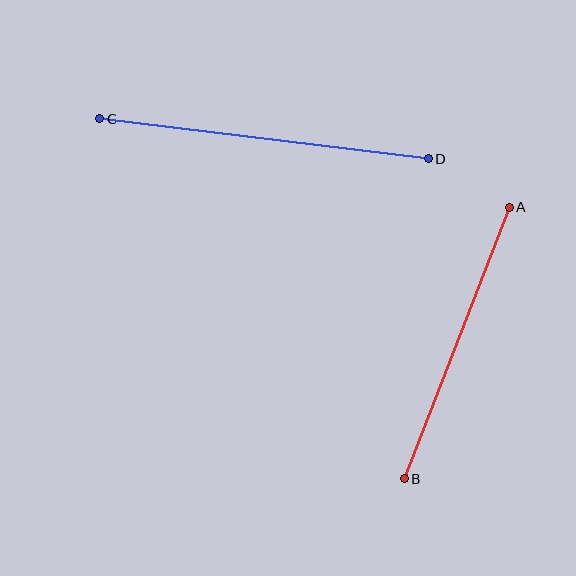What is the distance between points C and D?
The distance is approximately 331 pixels.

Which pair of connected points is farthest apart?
Points C and D are farthest apart.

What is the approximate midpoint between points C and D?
The midpoint is at approximately (264, 139) pixels.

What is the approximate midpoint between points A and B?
The midpoint is at approximately (457, 343) pixels.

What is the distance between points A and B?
The distance is approximately 291 pixels.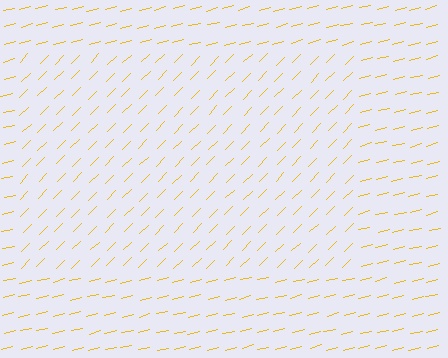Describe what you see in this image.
The image is filled with small yellow line segments. A rectangle region in the image has lines oriented differently from the surrounding lines, creating a visible texture boundary.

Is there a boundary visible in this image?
Yes, there is a texture boundary formed by a change in line orientation.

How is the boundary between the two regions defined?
The boundary is defined purely by a change in line orientation (approximately 30 degrees difference). All lines are the same color and thickness.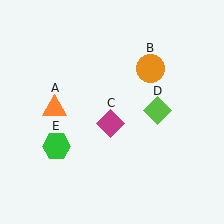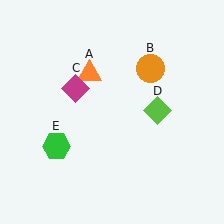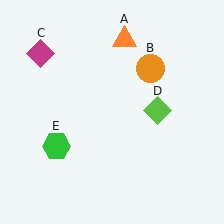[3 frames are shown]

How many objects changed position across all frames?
2 objects changed position: orange triangle (object A), magenta diamond (object C).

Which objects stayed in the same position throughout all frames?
Orange circle (object B) and lime diamond (object D) and green hexagon (object E) remained stationary.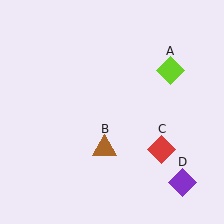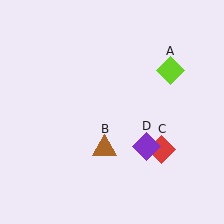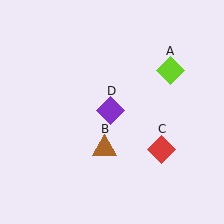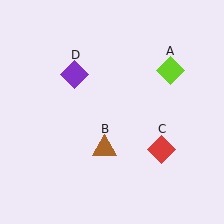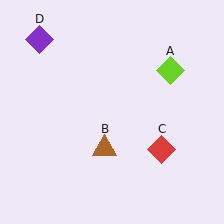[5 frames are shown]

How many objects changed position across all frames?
1 object changed position: purple diamond (object D).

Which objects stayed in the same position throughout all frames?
Lime diamond (object A) and brown triangle (object B) and red diamond (object C) remained stationary.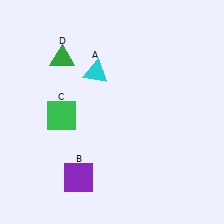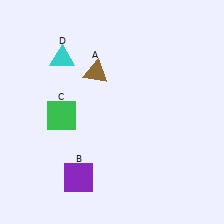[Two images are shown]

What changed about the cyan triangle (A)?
In Image 1, A is cyan. In Image 2, it changed to brown.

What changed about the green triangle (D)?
In Image 1, D is green. In Image 2, it changed to cyan.